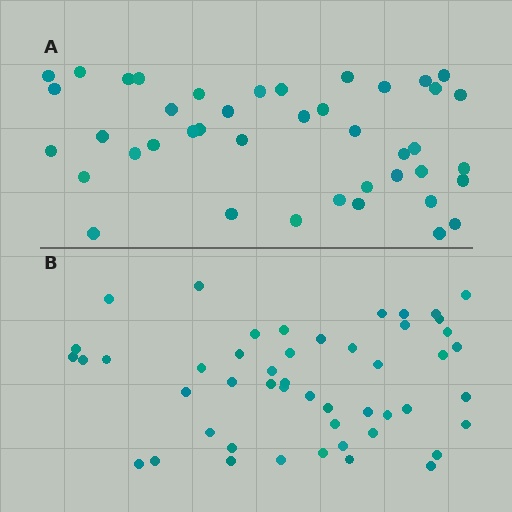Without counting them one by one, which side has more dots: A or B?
Region B (the bottom region) has more dots.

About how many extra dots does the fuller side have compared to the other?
Region B has roughly 8 or so more dots than region A.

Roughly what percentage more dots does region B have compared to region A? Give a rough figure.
About 15% more.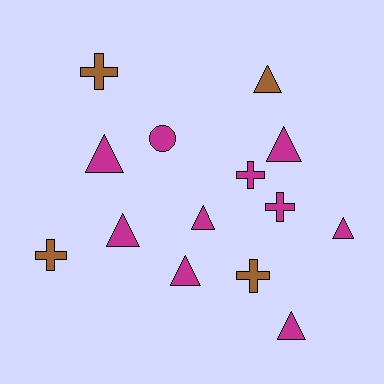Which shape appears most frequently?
Triangle, with 8 objects.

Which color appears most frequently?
Magenta, with 10 objects.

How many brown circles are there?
There are no brown circles.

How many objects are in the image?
There are 14 objects.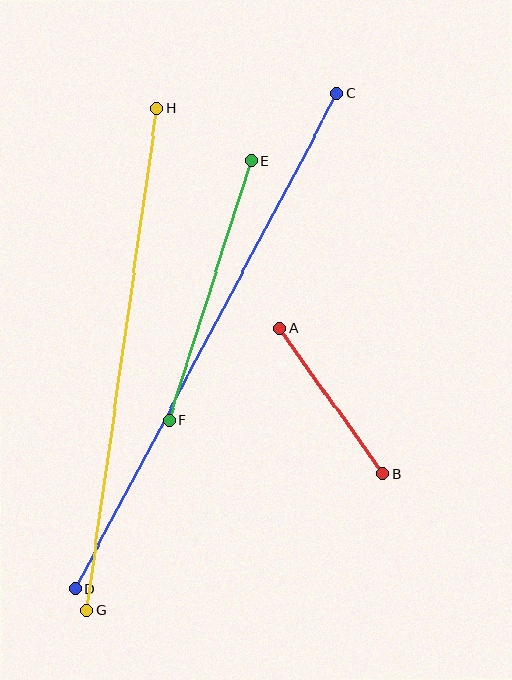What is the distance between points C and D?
The distance is approximately 561 pixels.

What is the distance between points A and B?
The distance is approximately 178 pixels.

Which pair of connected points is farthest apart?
Points C and D are farthest apart.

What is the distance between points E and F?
The distance is approximately 271 pixels.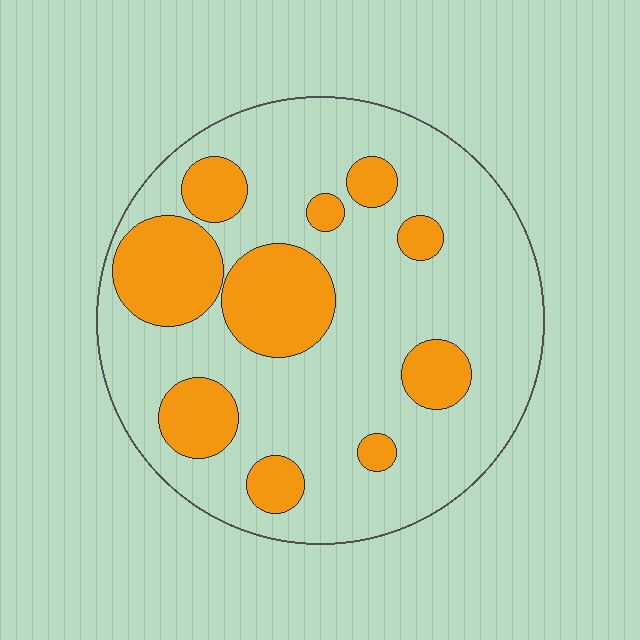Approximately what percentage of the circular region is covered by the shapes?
Approximately 25%.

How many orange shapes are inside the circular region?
10.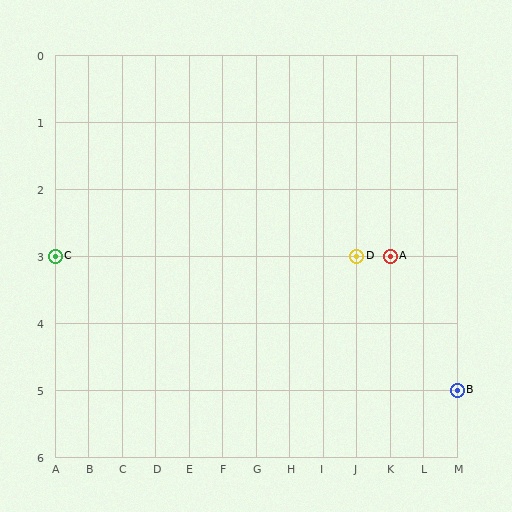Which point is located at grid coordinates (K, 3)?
Point A is at (K, 3).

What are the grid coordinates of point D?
Point D is at grid coordinates (J, 3).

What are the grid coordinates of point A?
Point A is at grid coordinates (K, 3).